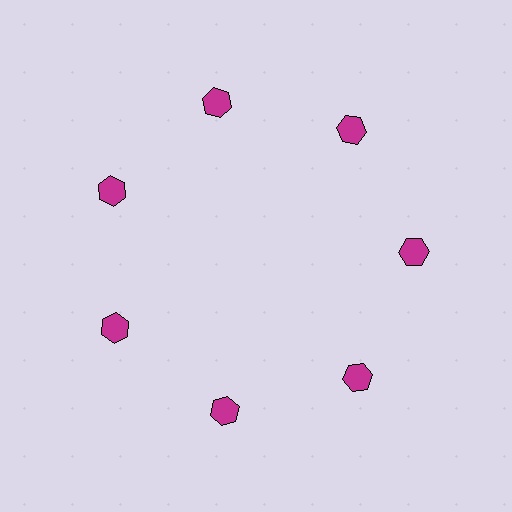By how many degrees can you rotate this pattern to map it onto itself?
The pattern maps onto itself every 51 degrees of rotation.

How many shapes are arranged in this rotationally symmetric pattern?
There are 7 shapes, arranged in 7 groups of 1.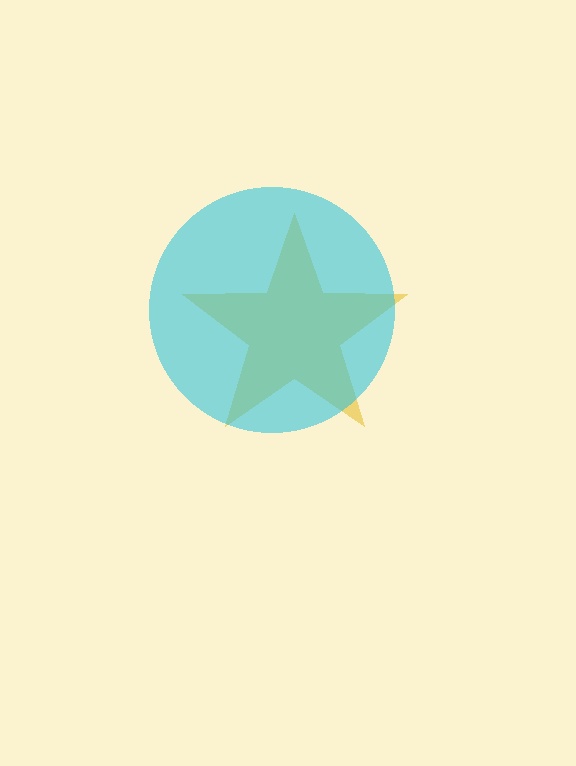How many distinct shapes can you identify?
There are 2 distinct shapes: a yellow star, a cyan circle.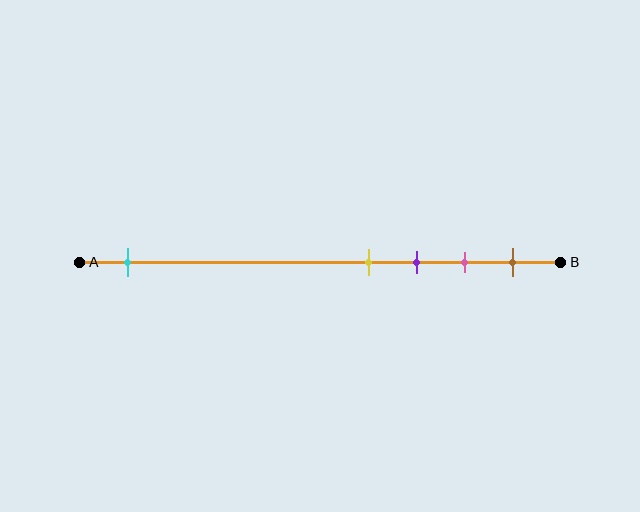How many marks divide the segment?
There are 5 marks dividing the segment.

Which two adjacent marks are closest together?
The yellow and purple marks are the closest adjacent pair.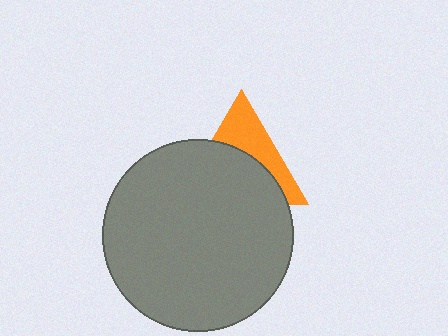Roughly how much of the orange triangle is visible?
A small part of it is visible (roughly 40%).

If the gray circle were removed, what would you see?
You would see the complete orange triangle.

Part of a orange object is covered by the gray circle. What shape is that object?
It is a triangle.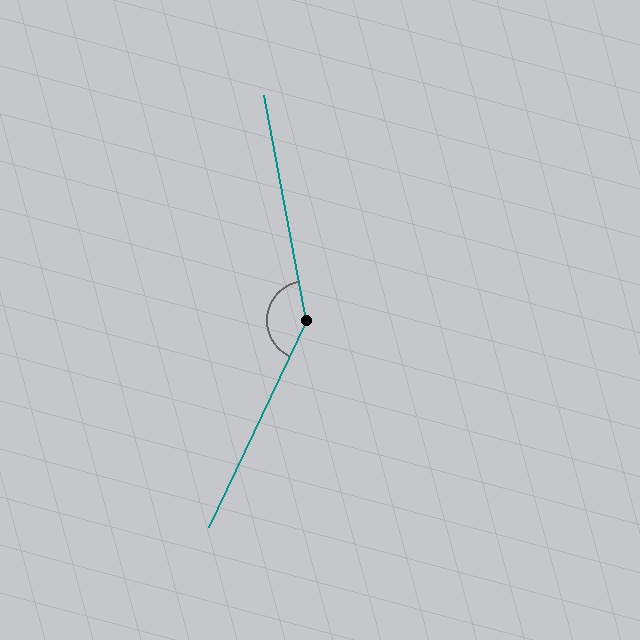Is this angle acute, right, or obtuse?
It is obtuse.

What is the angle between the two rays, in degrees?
Approximately 144 degrees.